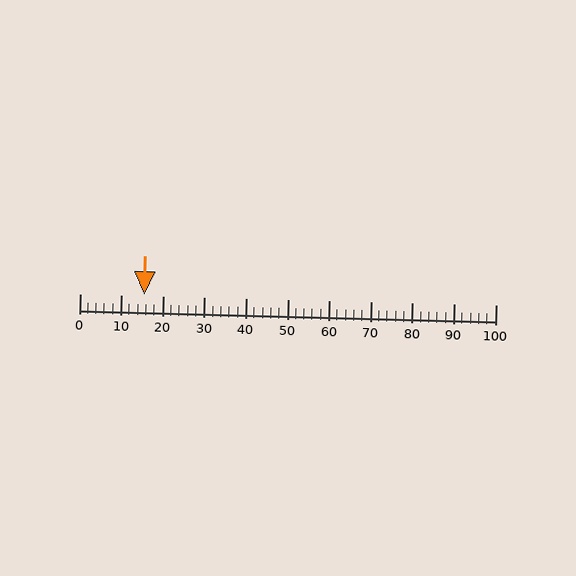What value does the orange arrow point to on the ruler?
The orange arrow points to approximately 16.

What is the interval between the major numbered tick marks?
The major tick marks are spaced 10 units apart.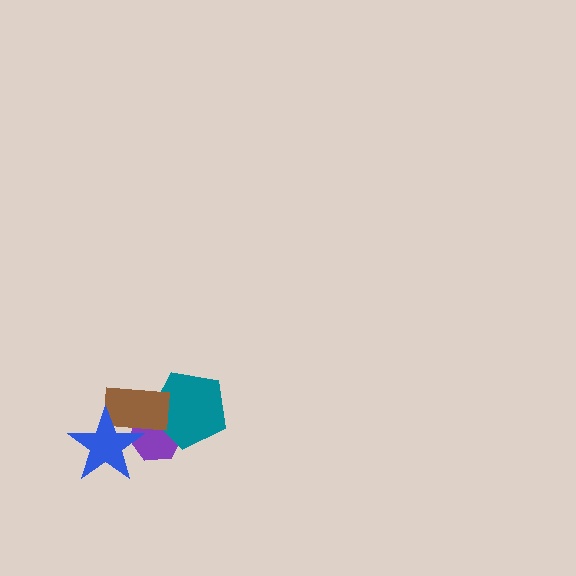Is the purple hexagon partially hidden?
Yes, it is partially covered by another shape.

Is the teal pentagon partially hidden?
Yes, it is partially covered by another shape.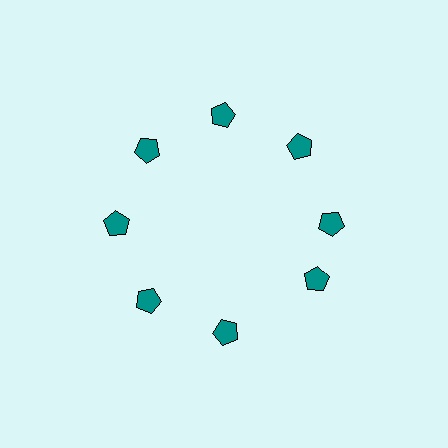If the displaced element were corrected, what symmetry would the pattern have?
It would have 8-fold rotational symmetry — the pattern would map onto itself every 45 degrees.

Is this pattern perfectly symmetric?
No. The 8 teal pentagons are arranged in a ring, but one element near the 4 o'clock position is rotated out of alignment along the ring, breaking the 8-fold rotational symmetry.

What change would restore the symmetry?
The symmetry would be restored by rotating it back into even spacing with its neighbors so that all 8 pentagons sit at equal angles and equal distance from the center.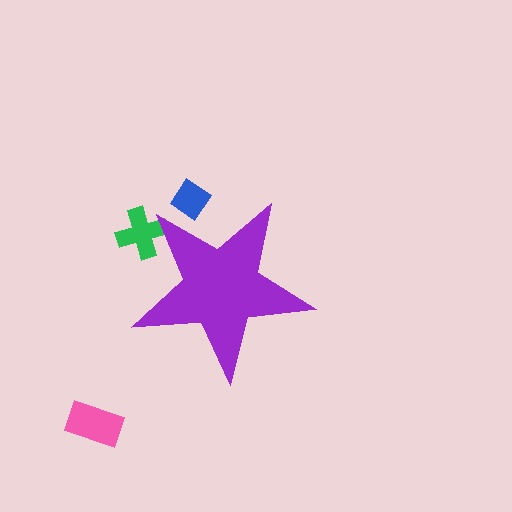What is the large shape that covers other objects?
A purple star.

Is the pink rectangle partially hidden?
No, the pink rectangle is fully visible.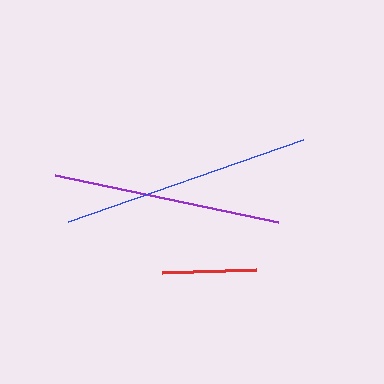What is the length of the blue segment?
The blue segment is approximately 249 pixels long.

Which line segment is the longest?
The blue line is the longest at approximately 249 pixels.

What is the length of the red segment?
The red segment is approximately 95 pixels long.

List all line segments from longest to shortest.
From longest to shortest: blue, purple, red.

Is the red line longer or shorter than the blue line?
The blue line is longer than the red line.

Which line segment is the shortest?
The red line is the shortest at approximately 95 pixels.